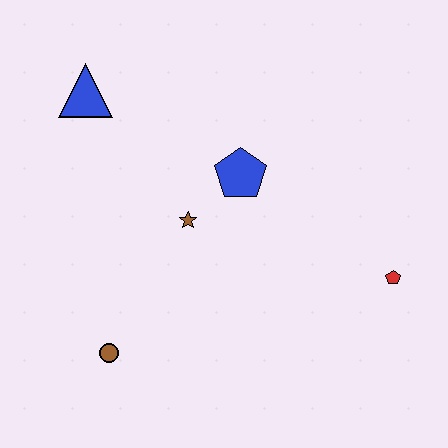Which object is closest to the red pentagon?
The blue pentagon is closest to the red pentagon.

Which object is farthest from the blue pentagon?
The brown circle is farthest from the blue pentagon.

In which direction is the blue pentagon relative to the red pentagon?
The blue pentagon is to the left of the red pentagon.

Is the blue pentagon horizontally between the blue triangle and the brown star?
No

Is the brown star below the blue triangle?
Yes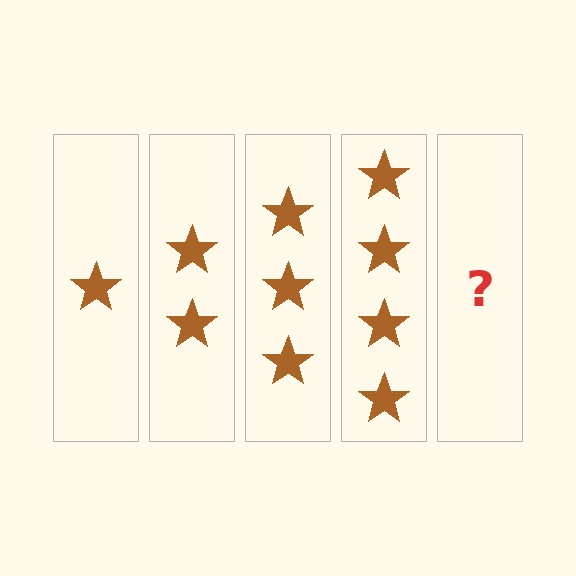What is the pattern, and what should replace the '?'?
The pattern is that each step adds one more star. The '?' should be 5 stars.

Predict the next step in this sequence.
The next step is 5 stars.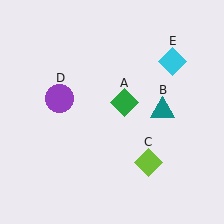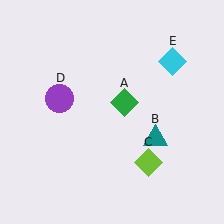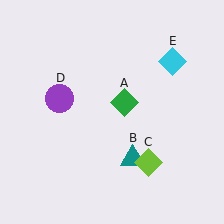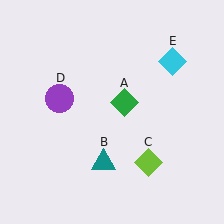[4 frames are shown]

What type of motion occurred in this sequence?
The teal triangle (object B) rotated clockwise around the center of the scene.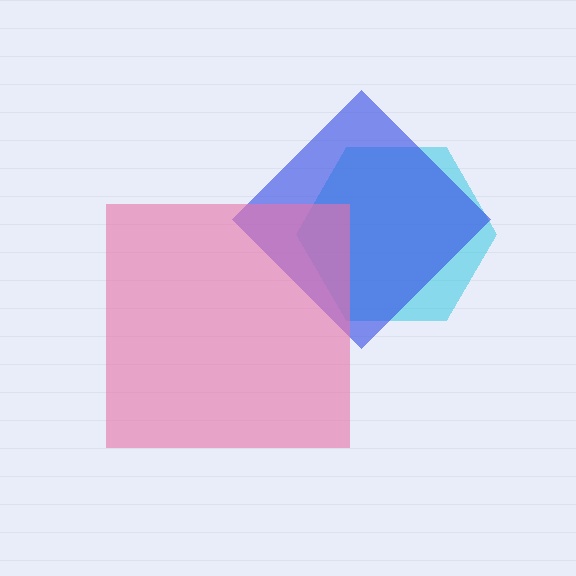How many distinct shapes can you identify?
There are 3 distinct shapes: a cyan hexagon, a blue diamond, a pink square.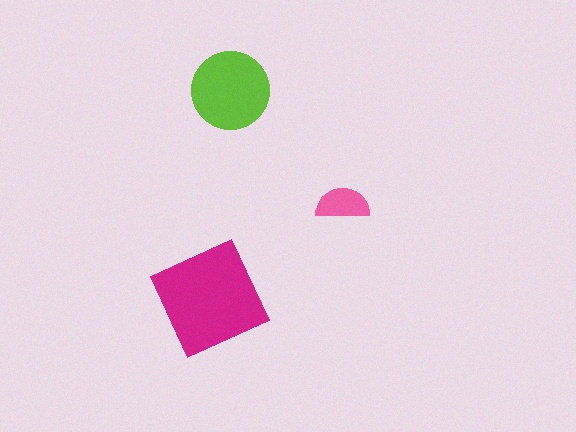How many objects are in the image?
There are 3 objects in the image.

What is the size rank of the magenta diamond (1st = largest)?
1st.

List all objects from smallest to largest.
The pink semicircle, the lime circle, the magenta diamond.